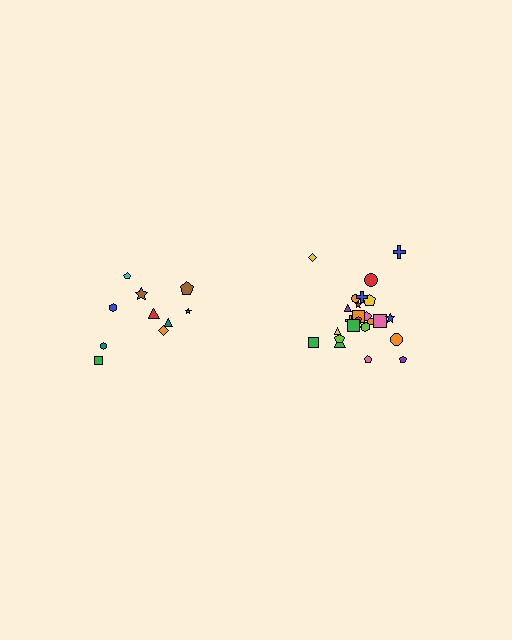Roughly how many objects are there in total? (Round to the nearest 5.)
Roughly 35 objects in total.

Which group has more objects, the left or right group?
The right group.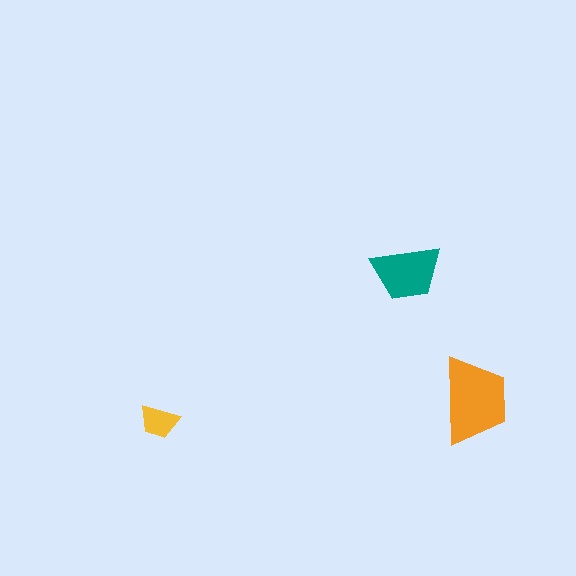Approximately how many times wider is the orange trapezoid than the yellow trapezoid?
About 2 times wider.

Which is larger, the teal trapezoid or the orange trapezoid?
The orange one.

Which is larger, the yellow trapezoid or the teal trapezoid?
The teal one.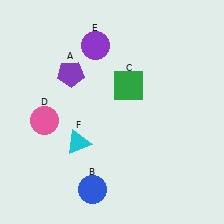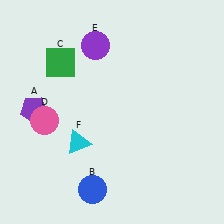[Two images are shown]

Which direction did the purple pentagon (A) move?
The purple pentagon (A) moved left.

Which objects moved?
The objects that moved are: the purple pentagon (A), the green square (C).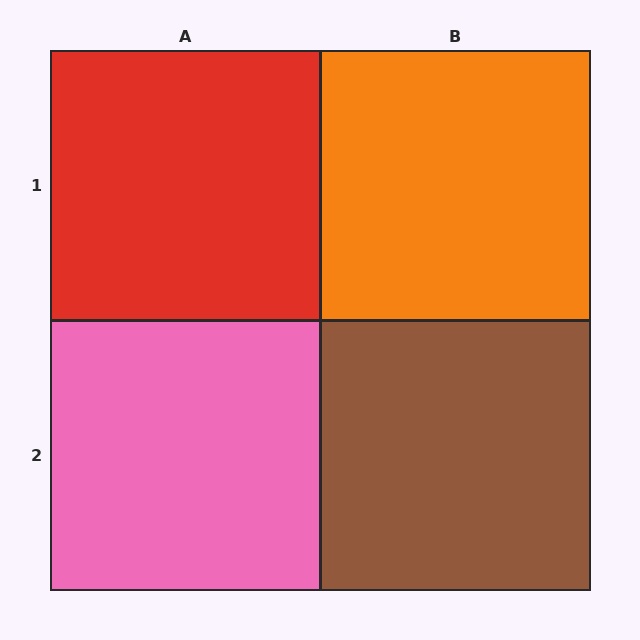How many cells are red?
1 cell is red.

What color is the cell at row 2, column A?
Pink.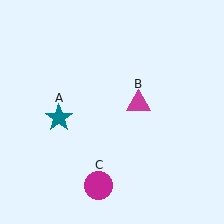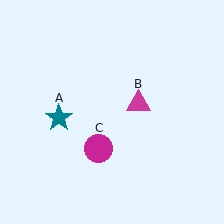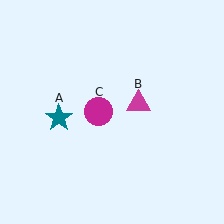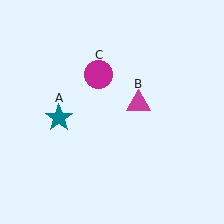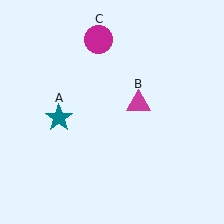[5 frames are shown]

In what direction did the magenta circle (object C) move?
The magenta circle (object C) moved up.